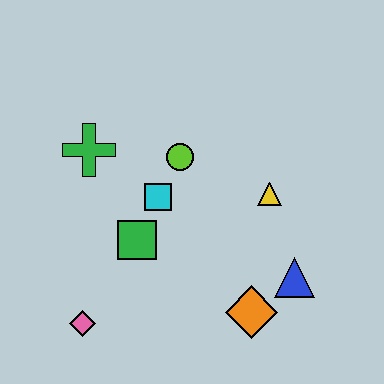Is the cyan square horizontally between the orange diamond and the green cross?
Yes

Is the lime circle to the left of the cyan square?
No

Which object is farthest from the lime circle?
The pink diamond is farthest from the lime circle.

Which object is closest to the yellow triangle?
The blue triangle is closest to the yellow triangle.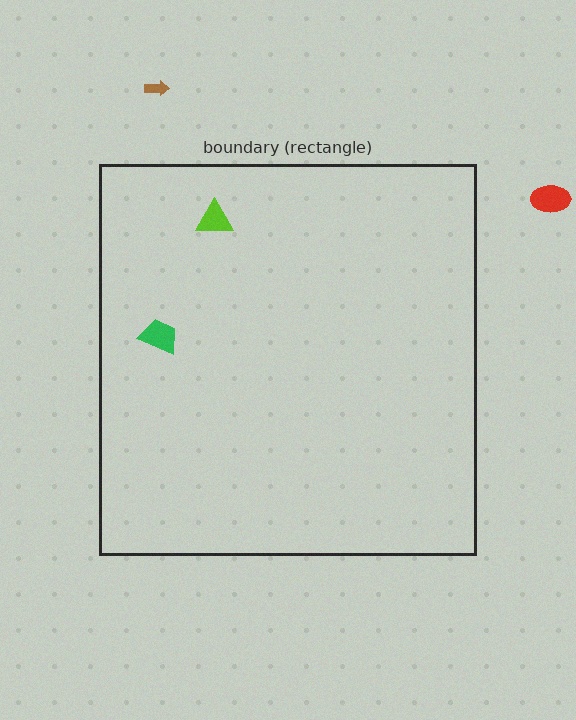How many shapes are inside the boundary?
2 inside, 2 outside.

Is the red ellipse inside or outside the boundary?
Outside.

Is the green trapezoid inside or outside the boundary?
Inside.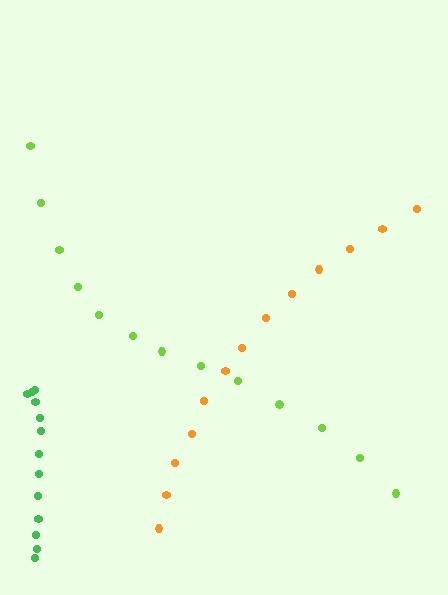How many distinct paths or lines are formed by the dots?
There are 3 distinct paths.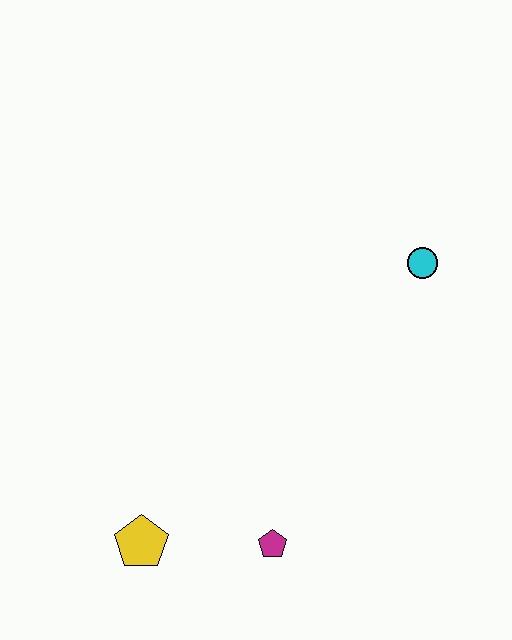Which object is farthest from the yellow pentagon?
The cyan circle is farthest from the yellow pentagon.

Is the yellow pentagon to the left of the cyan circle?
Yes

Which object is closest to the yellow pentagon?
The magenta pentagon is closest to the yellow pentagon.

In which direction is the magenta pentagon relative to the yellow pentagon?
The magenta pentagon is to the right of the yellow pentagon.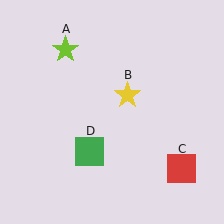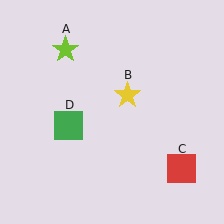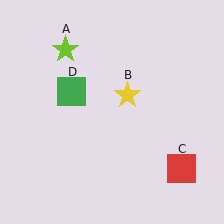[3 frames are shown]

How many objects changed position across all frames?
1 object changed position: green square (object D).